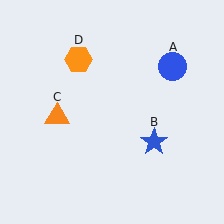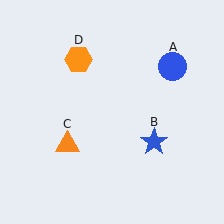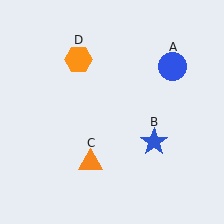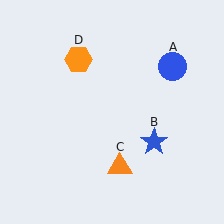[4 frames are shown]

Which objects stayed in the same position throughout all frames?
Blue circle (object A) and blue star (object B) and orange hexagon (object D) remained stationary.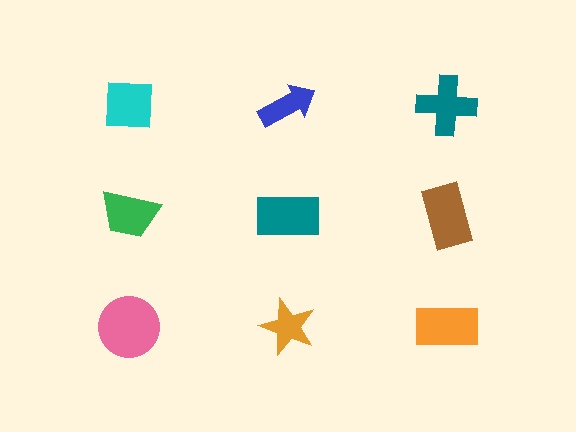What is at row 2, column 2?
A teal rectangle.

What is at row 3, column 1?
A pink circle.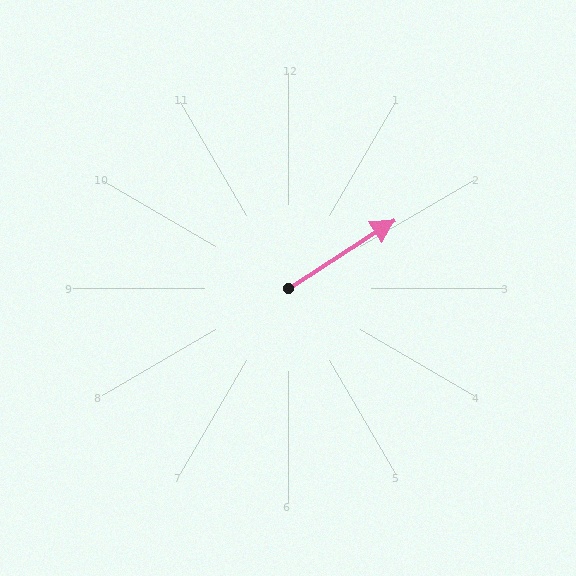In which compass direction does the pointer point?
Northeast.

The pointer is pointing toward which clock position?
Roughly 2 o'clock.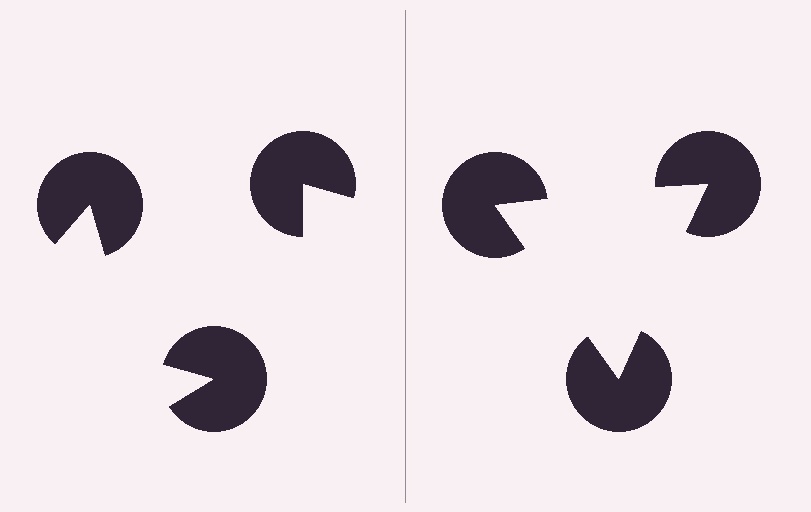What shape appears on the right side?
An illusory triangle.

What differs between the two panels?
The pac-man discs are positioned identically on both sides; only the wedge orientations differ. On the right they align to a triangle; on the left they are misaligned.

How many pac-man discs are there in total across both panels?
6 — 3 on each side.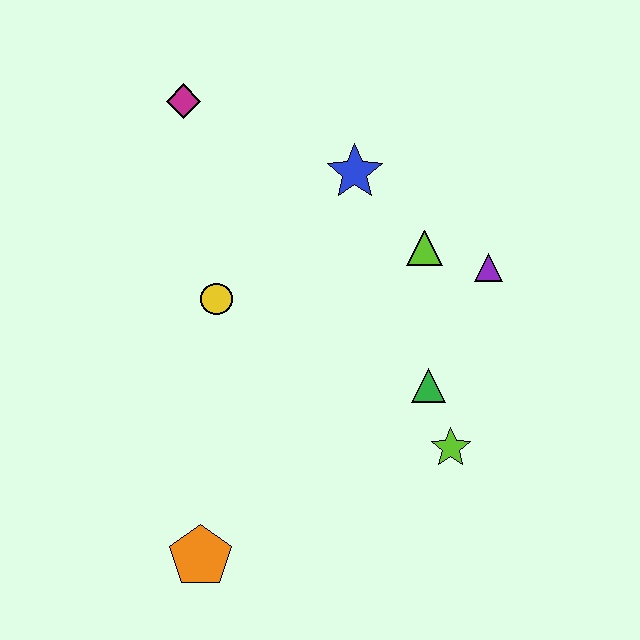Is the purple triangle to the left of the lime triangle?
No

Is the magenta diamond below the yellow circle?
No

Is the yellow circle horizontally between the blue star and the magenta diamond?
Yes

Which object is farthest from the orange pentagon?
The magenta diamond is farthest from the orange pentagon.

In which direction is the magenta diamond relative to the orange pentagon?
The magenta diamond is above the orange pentagon.